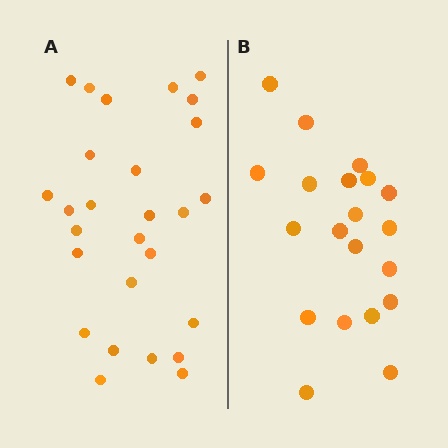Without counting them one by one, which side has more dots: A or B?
Region A (the left region) has more dots.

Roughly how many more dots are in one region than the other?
Region A has roughly 8 or so more dots than region B.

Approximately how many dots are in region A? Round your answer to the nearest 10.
About 30 dots. (The exact count is 27, which rounds to 30.)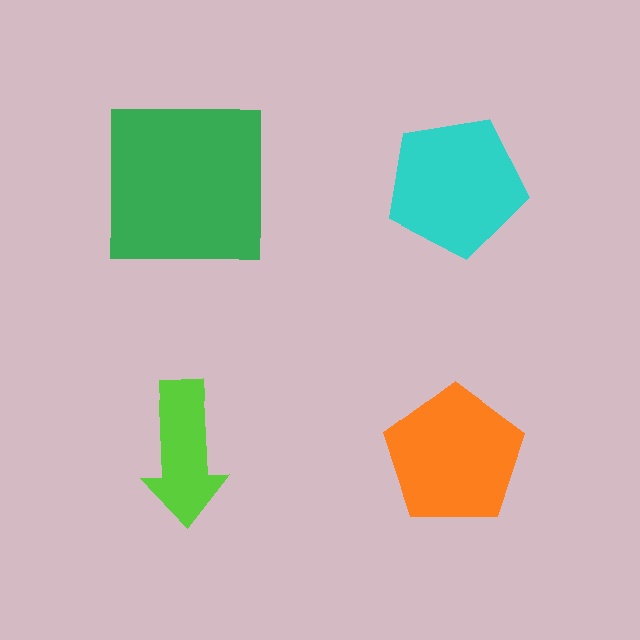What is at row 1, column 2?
A cyan pentagon.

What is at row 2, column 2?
An orange pentagon.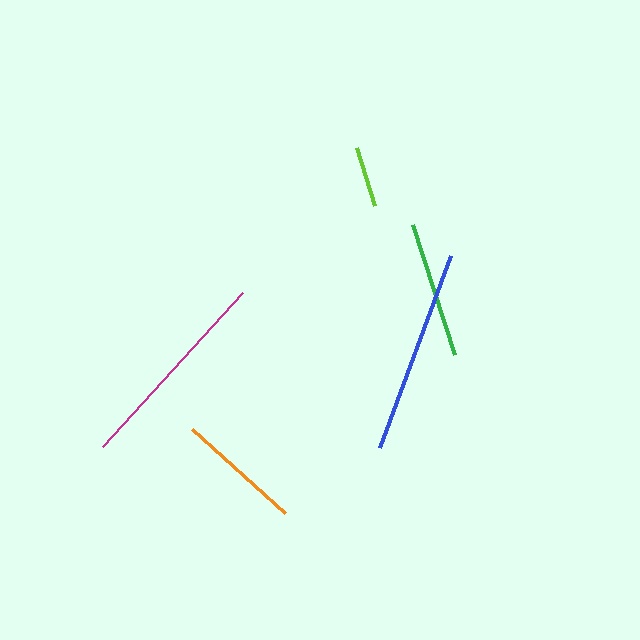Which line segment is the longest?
The magenta line is the longest at approximately 208 pixels.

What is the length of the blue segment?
The blue segment is approximately 205 pixels long.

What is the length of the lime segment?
The lime segment is approximately 60 pixels long.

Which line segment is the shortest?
The lime line is the shortest at approximately 60 pixels.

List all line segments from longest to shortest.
From longest to shortest: magenta, blue, green, orange, lime.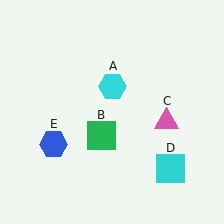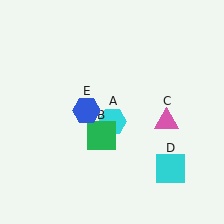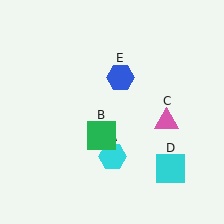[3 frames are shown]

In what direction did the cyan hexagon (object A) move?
The cyan hexagon (object A) moved down.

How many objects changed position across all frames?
2 objects changed position: cyan hexagon (object A), blue hexagon (object E).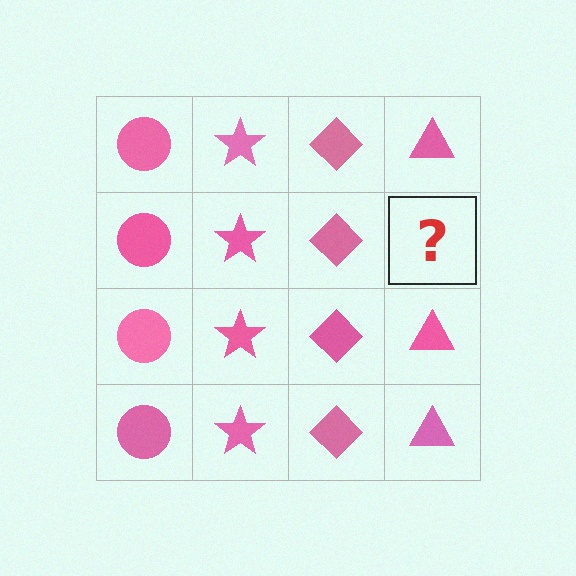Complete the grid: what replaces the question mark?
The question mark should be replaced with a pink triangle.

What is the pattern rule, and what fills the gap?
The rule is that each column has a consistent shape. The gap should be filled with a pink triangle.